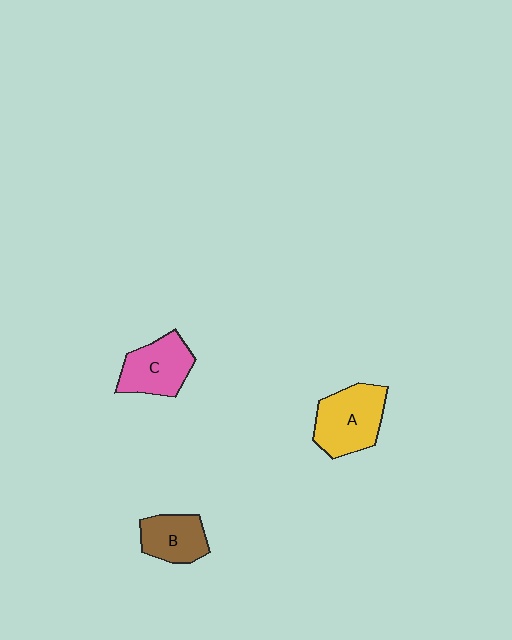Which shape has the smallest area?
Shape B (brown).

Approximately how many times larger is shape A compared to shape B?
Approximately 1.4 times.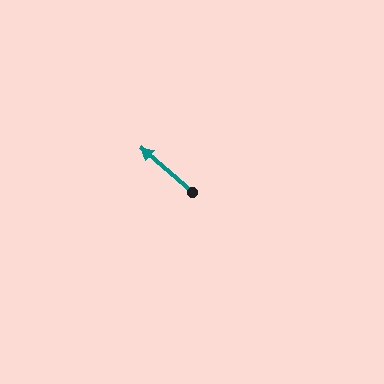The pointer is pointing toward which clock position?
Roughly 10 o'clock.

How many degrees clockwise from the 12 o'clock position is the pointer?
Approximately 311 degrees.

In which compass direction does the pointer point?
Northwest.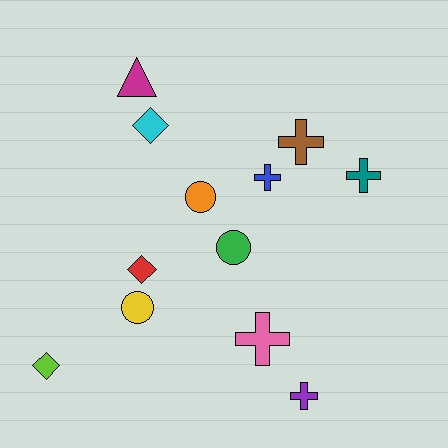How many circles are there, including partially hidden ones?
There are 3 circles.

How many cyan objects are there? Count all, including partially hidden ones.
There is 1 cyan object.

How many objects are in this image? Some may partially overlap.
There are 12 objects.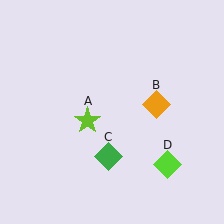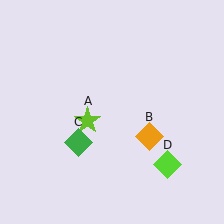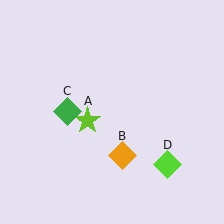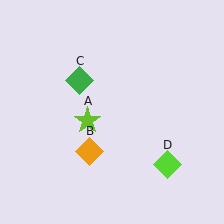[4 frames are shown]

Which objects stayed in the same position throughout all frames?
Lime star (object A) and lime diamond (object D) remained stationary.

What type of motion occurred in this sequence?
The orange diamond (object B), green diamond (object C) rotated clockwise around the center of the scene.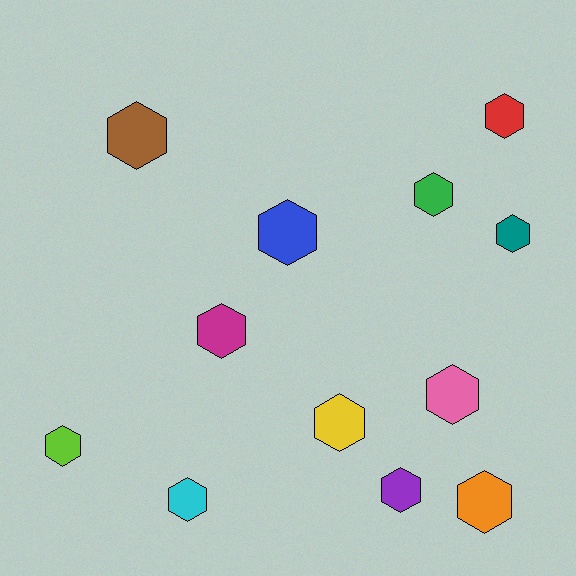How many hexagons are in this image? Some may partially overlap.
There are 12 hexagons.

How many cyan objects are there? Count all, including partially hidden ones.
There is 1 cyan object.